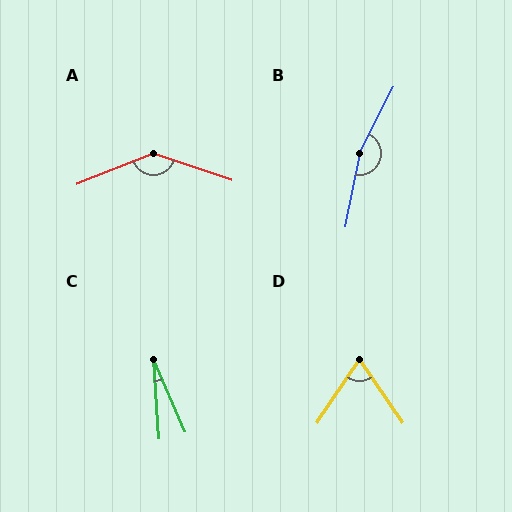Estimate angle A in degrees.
Approximately 140 degrees.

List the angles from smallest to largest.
C (20°), D (68°), A (140°), B (163°).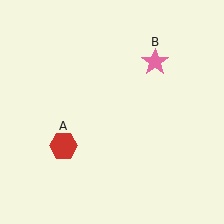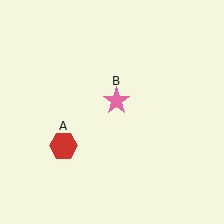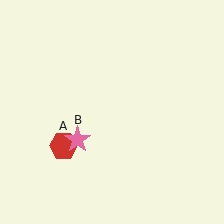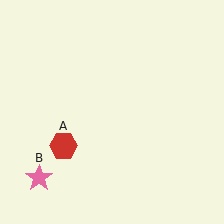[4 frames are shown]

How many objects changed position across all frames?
1 object changed position: pink star (object B).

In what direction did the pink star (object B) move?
The pink star (object B) moved down and to the left.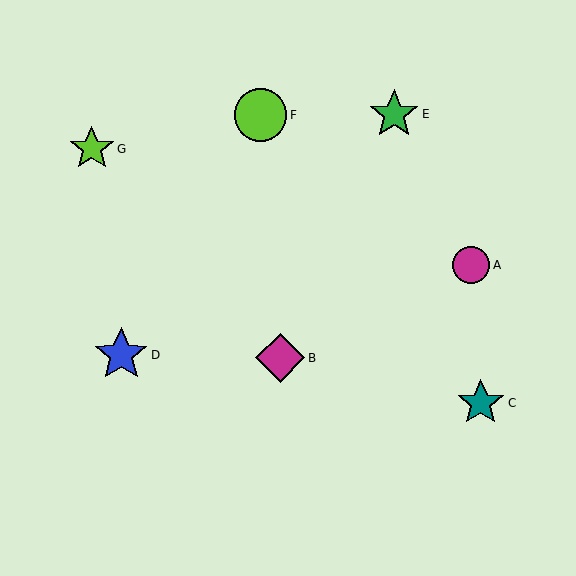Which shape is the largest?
The blue star (labeled D) is the largest.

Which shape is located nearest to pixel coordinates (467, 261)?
The magenta circle (labeled A) at (471, 265) is nearest to that location.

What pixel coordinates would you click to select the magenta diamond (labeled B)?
Click at (280, 358) to select the magenta diamond B.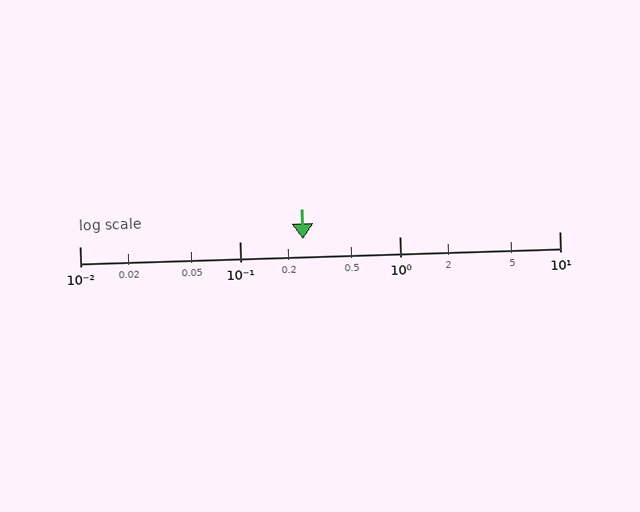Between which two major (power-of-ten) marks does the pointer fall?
The pointer is between 0.1 and 1.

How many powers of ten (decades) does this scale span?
The scale spans 3 decades, from 0.01 to 10.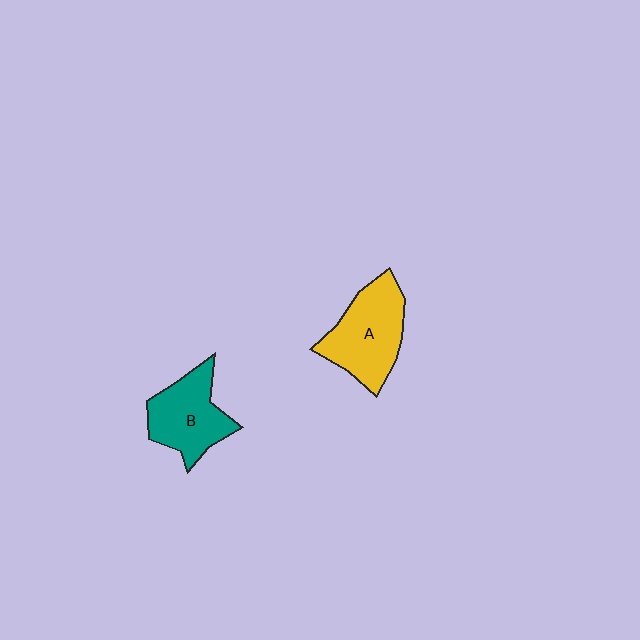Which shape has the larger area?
Shape A (yellow).